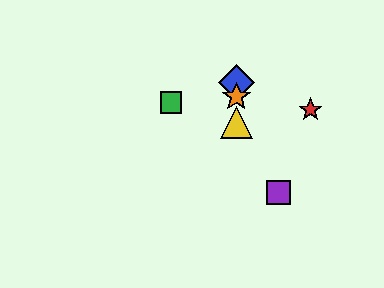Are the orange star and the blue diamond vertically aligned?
Yes, both are at x≈236.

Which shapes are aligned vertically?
The blue diamond, the yellow triangle, the orange star are aligned vertically.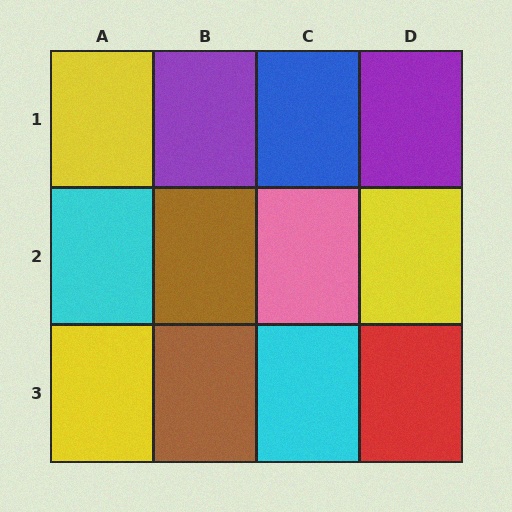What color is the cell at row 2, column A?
Cyan.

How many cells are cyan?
2 cells are cyan.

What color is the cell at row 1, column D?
Purple.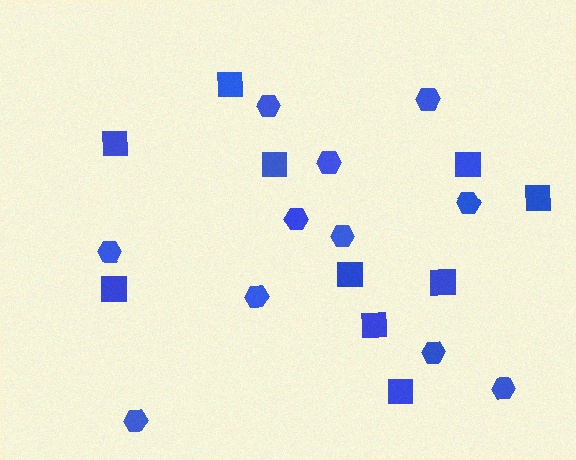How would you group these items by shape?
There are 2 groups: one group of squares (10) and one group of hexagons (11).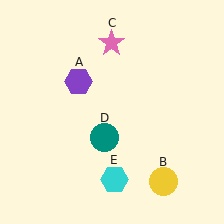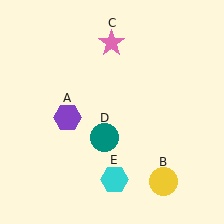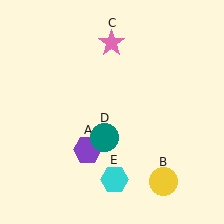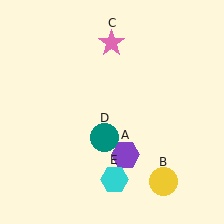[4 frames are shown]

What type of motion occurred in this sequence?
The purple hexagon (object A) rotated counterclockwise around the center of the scene.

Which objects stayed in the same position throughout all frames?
Yellow circle (object B) and pink star (object C) and teal circle (object D) and cyan hexagon (object E) remained stationary.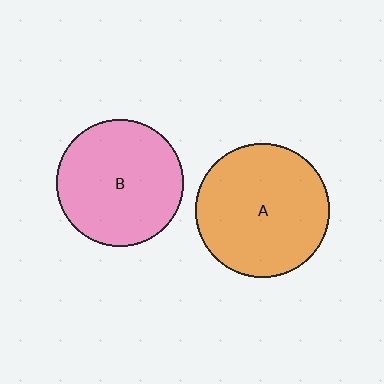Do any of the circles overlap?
No, none of the circles overlap.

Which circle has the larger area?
Circle A (orange).